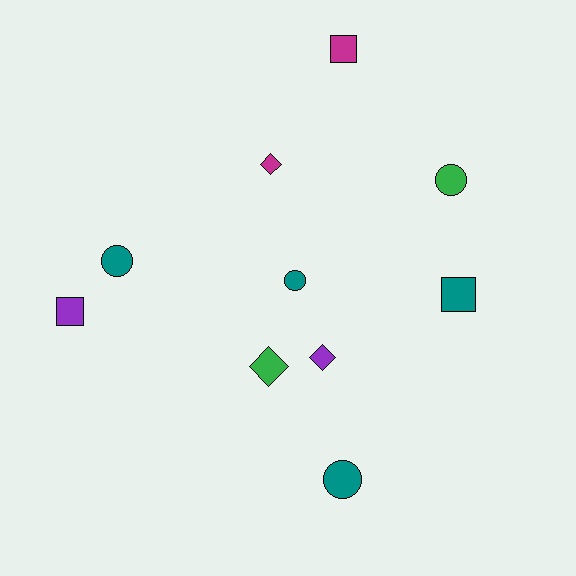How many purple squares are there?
There is 1 purple square.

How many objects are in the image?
There are 10 objects.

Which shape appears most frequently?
Circle, with 4 objects.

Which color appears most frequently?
Teal, with 4 objects.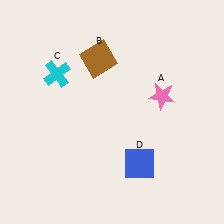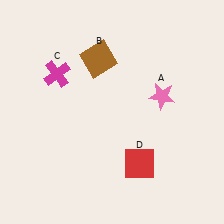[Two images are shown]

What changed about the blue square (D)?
In Image 1, D is blue. In Image 2, it changed to red.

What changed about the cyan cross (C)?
In Image 1, C is cyan. In Image 2, it changed to magenta.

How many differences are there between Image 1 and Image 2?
There are 2 differences between the two images.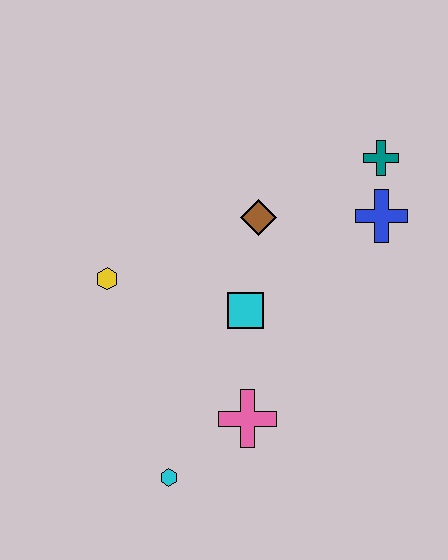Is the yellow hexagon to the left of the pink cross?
Yes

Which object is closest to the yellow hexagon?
The cyan square is closest to the yellow hexagon.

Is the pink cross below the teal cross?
Yes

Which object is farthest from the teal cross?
The cyan hexagon is farthest from the teal cross.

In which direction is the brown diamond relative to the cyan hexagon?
The brown diamond is above the cyan hexagon.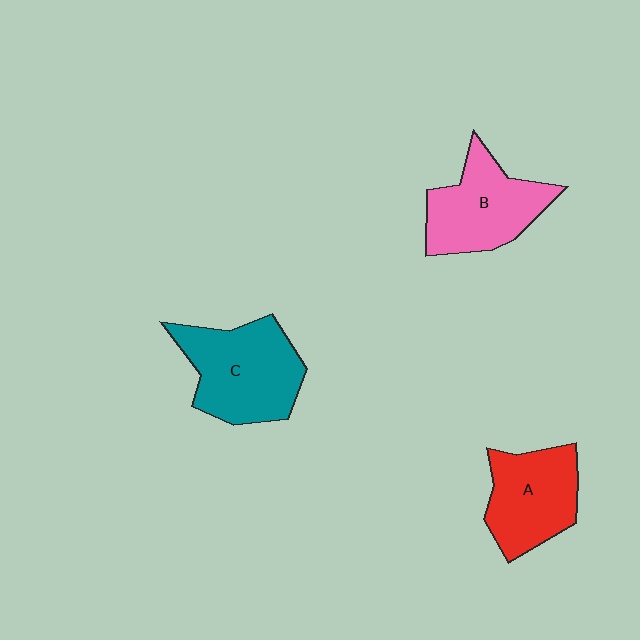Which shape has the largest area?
Shape C (teal).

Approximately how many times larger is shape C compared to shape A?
Approximately 1.2 times.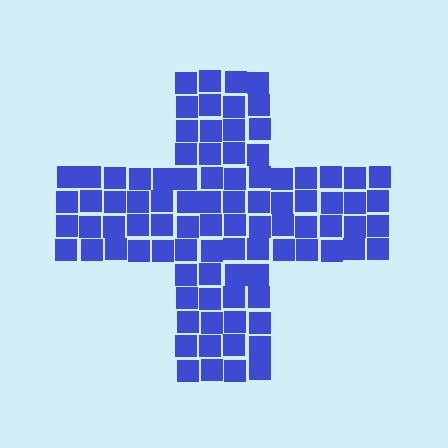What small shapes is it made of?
It is made of small squares.